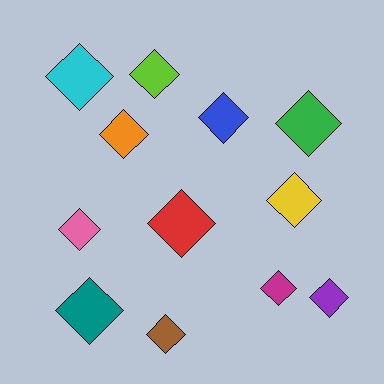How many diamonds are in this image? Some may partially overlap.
There are 12 diamonds.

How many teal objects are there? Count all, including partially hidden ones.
There is 1 teal object.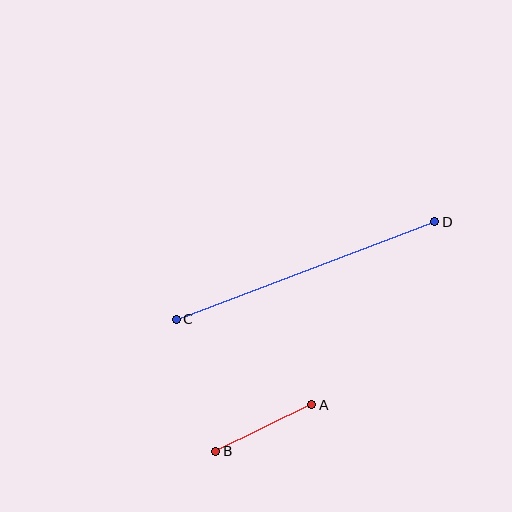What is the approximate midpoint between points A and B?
The midpoint is at approximately (264, 428) pixels.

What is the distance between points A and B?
The distance is approximately 107 pixels.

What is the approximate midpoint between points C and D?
The midpoint is at approximately (306, 271) pixels.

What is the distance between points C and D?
The distance is approximately 276 pixels.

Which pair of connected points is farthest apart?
Points C and D are farthest apart.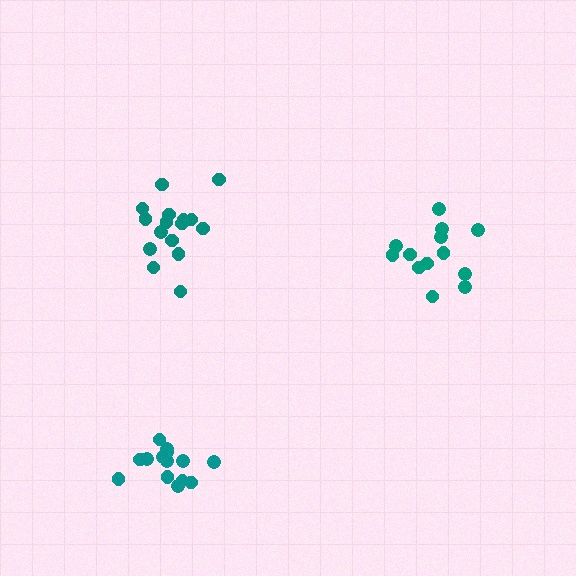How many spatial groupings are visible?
There are 3 spatial groupings.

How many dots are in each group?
Group 1: 16 dots, Group 2: 14 dots, Group 3: 13 dots (43 total).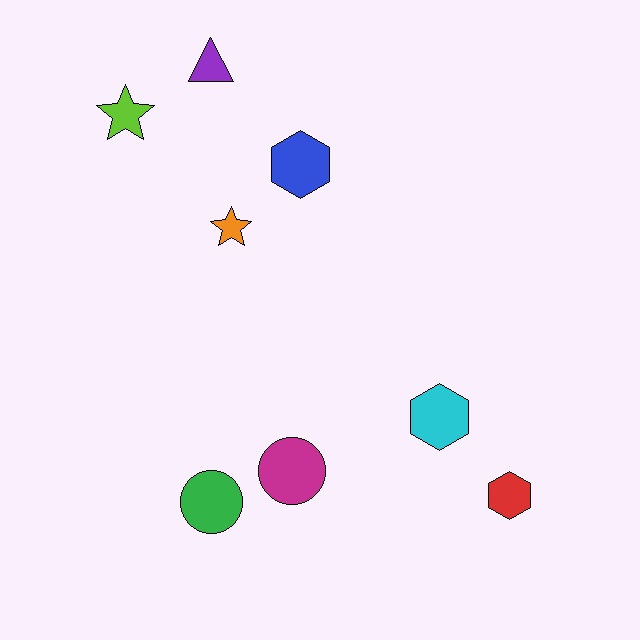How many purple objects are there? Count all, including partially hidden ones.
There is 1 purple object.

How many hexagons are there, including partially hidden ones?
There are 3 hexagons.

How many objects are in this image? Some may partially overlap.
There are 8 objects.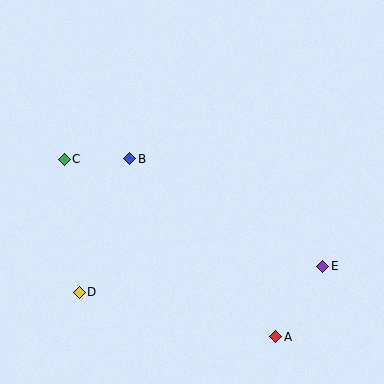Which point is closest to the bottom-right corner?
Point A is closest to the bottom-right corner.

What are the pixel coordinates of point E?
Point E is at (323, 266).